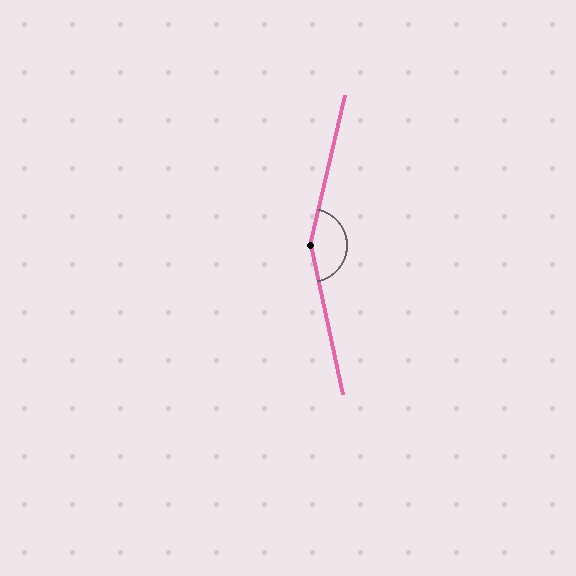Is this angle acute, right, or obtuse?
It is obtuse.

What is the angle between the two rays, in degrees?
Approximately 155 degrees.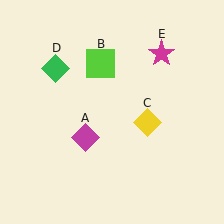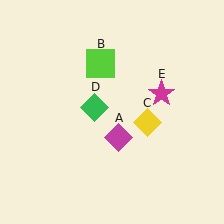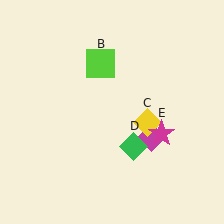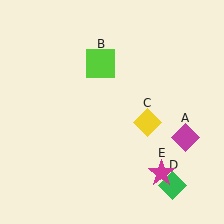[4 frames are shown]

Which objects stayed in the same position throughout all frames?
Lime square (object B) and yellow diamond (object C) remained stationary.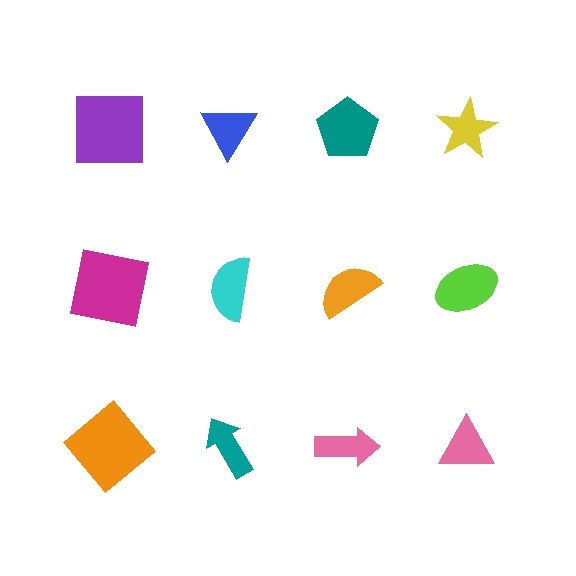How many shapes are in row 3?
4 shapes.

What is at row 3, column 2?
A teal arrow.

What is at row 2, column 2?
A cyan semicircle.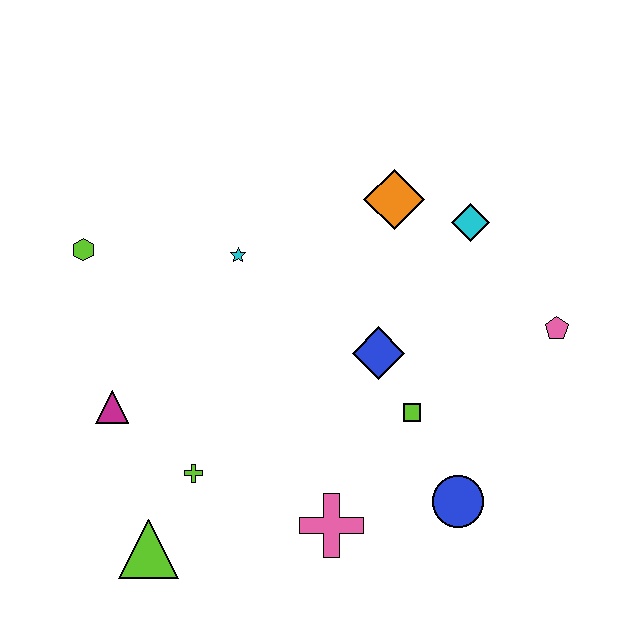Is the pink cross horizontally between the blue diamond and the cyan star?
Yes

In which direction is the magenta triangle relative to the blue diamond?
The magenta triangle is to the left of the blue diamond.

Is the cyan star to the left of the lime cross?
No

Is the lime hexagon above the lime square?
Yes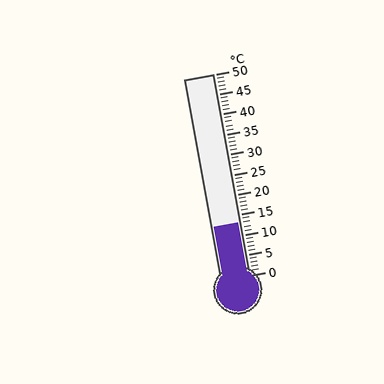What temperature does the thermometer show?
The thermometer shows approximately 13°C.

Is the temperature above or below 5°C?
The temperature is above 5°C.